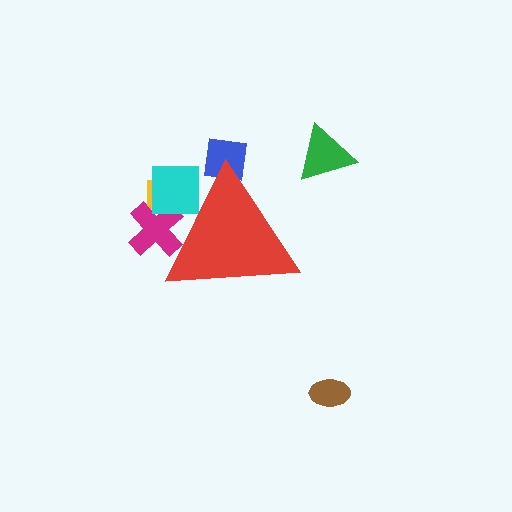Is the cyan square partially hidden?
Yes, the cyan square is partially hidden behind the red triangle.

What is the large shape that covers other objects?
A red triangle.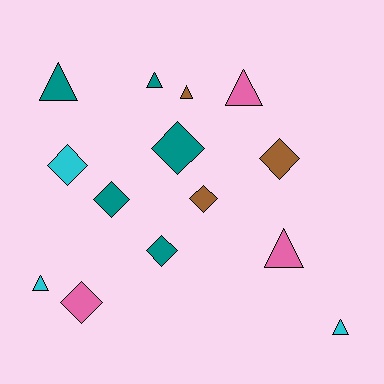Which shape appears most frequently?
Triangle, with 7 objects.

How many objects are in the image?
There are 14 objects.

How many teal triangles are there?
There are 2 teal triangles.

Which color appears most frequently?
Teal, with 5 objects.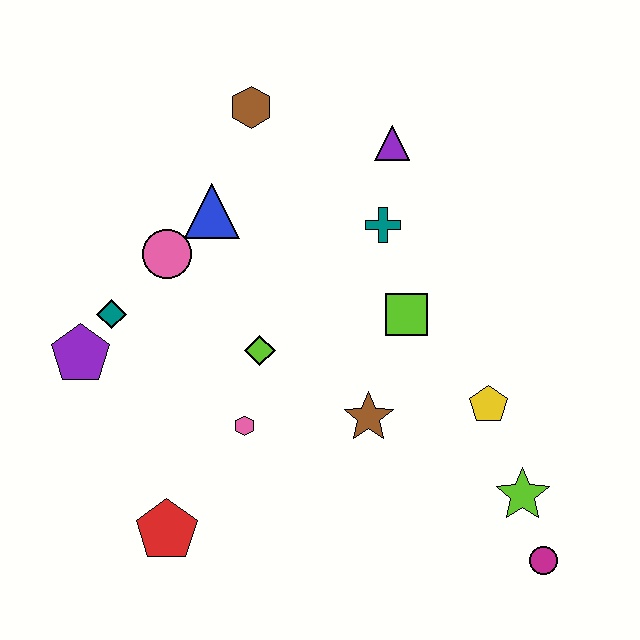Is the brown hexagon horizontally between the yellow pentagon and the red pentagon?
Yes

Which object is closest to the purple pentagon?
The teal diamond is closest to the purple pentagon.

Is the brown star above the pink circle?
No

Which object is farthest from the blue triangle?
The magenta circle is farthest from the blue triangle.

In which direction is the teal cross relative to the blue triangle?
The teal cross is to the right of the blue triangle.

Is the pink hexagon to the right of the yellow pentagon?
No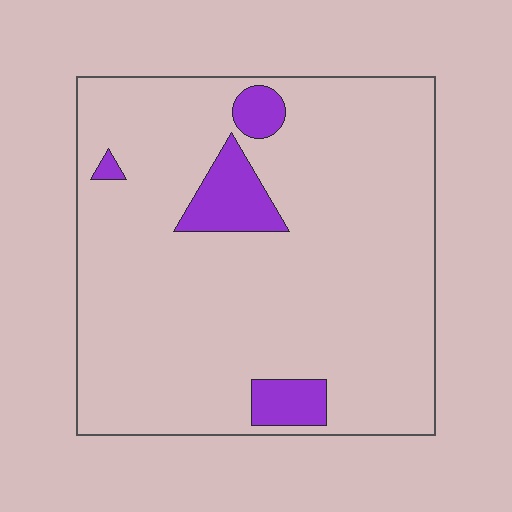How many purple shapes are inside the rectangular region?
4.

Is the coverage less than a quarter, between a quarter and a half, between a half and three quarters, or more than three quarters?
Less than a quarter.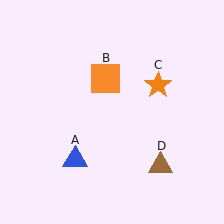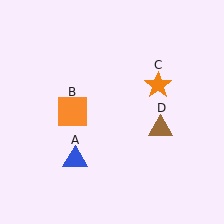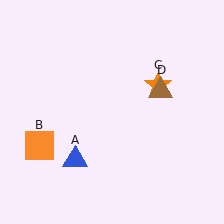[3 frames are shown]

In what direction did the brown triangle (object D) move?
The brown triangle (object D) moved up.